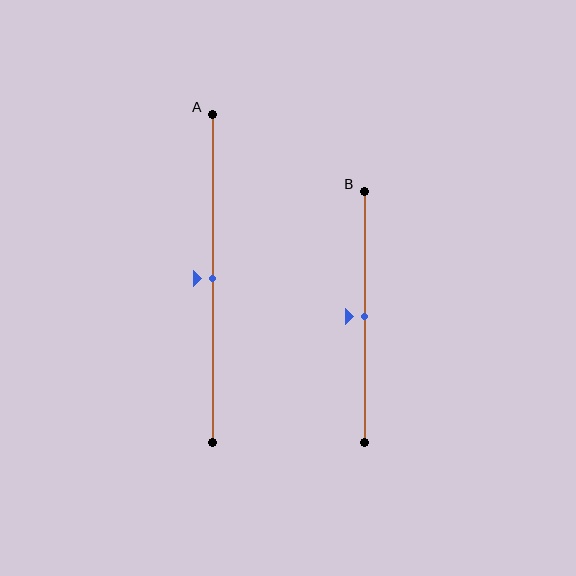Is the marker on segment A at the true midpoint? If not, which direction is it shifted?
Yes, the marker on segment A is at the true midpoint.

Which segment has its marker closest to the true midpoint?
Segment A has its marker closest to the true midpoint.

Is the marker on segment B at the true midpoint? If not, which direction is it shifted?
Yes, the marker on segment B is at the true midpoint.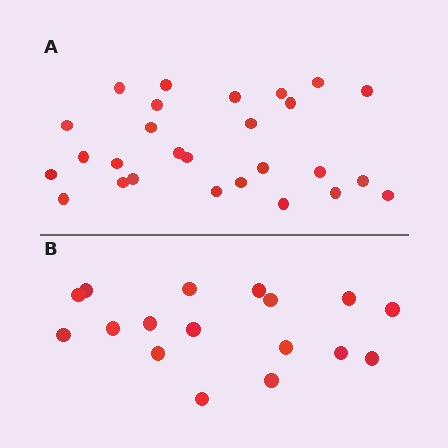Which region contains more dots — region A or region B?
Region A (the top region) has more dots.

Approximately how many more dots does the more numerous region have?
Region A has roughly 10 or so more dots than region B.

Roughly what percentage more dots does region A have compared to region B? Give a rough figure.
About 60% more.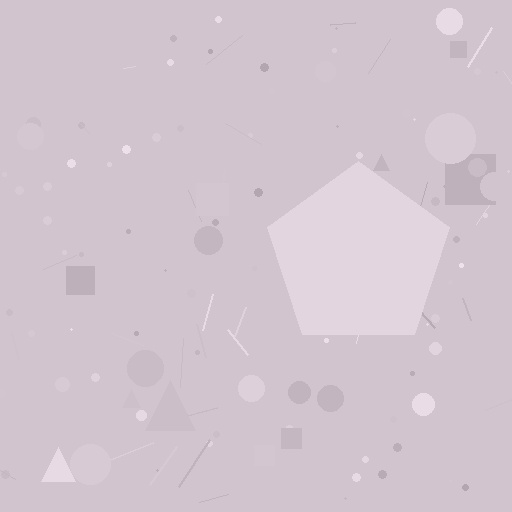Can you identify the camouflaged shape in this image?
The camouflaged shape is a pentagon.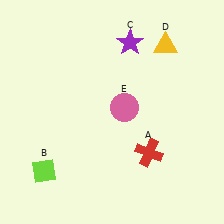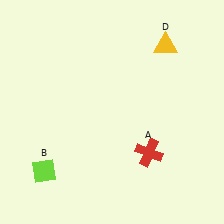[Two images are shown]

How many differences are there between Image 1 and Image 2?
There are 2 differences between the two images.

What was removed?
The purple star (C), the pink circle (E) were removed in Image 2.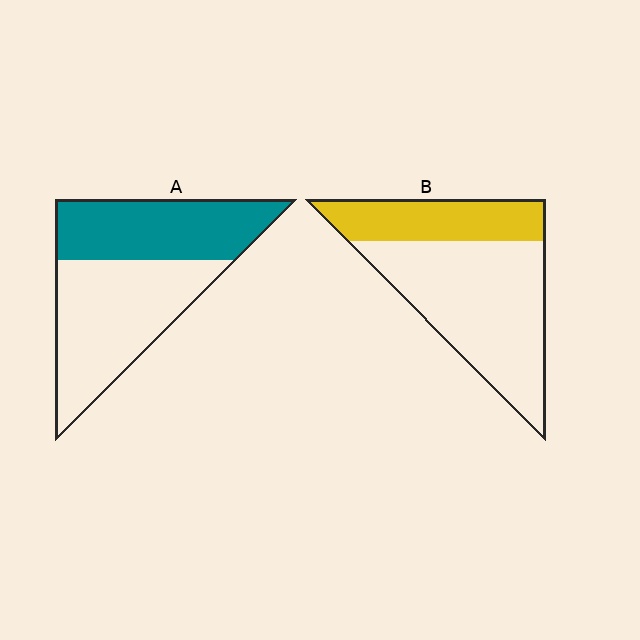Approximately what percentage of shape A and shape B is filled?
A is approximately 45% and B is approximately 30%.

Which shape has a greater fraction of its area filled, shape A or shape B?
Shape A.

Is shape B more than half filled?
No.